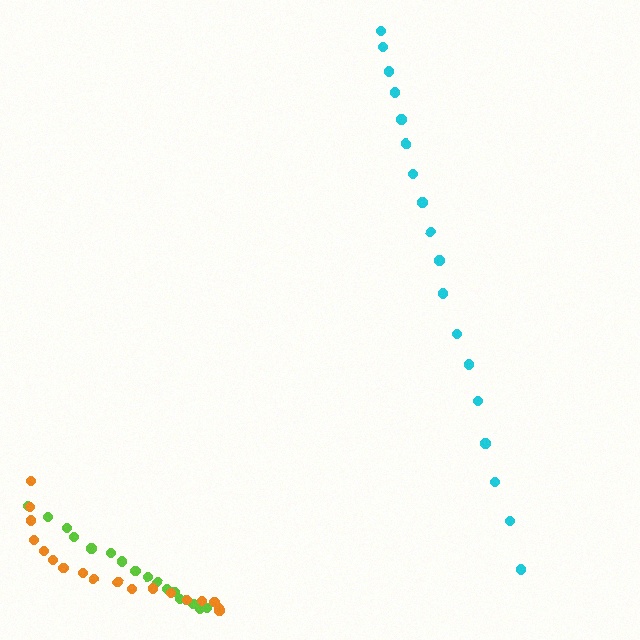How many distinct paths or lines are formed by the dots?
There are 3 distinct paths.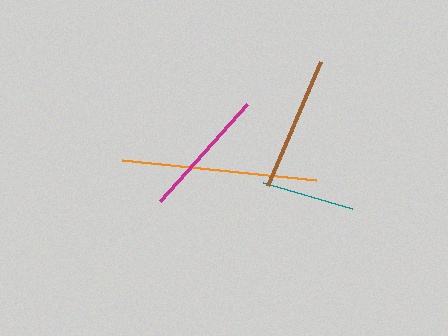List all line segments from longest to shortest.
From longest to shortest: orange, brown, magenta, teal.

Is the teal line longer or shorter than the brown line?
The brown line is longer than the teal line.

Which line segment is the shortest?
The teal line is the shortest at approximately 93 pixels.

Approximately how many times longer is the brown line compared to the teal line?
The brown line is approximately 1.4 times the length of the teal line.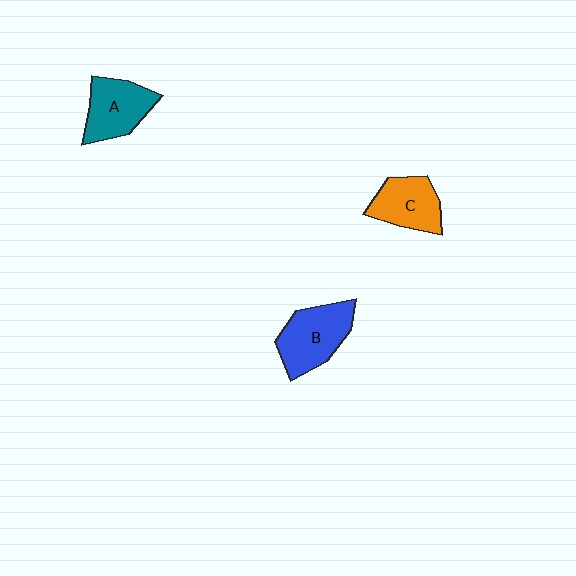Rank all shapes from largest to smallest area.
From largest to smallest: B (blue), A (teal), C (orange).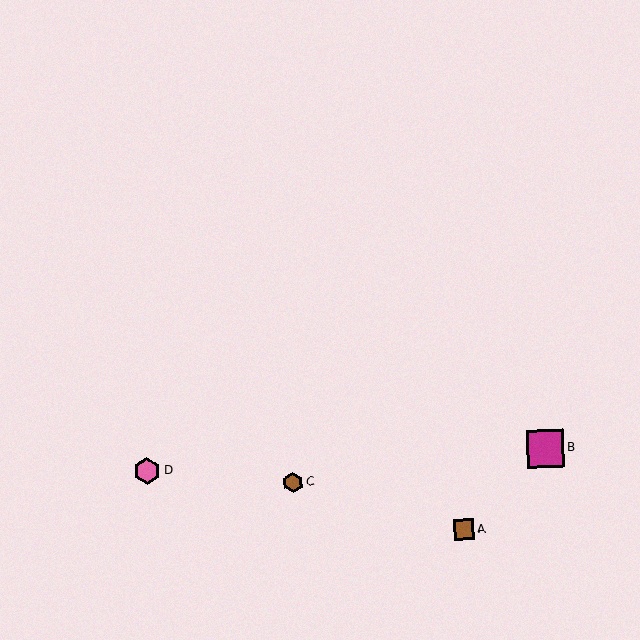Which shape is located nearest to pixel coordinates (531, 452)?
The magenta square (labeled B) at (545, 449) is nearest to that location.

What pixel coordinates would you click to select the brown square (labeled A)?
Click at (464, 530) to select the brown square A.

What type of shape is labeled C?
Shape C is a brown hexagon.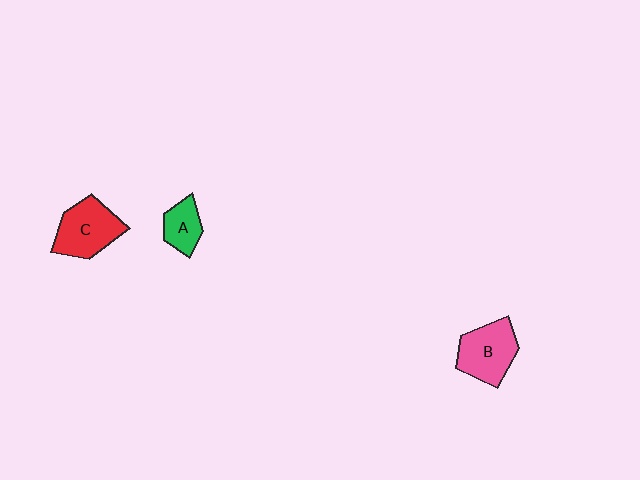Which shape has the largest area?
Shape C (red).